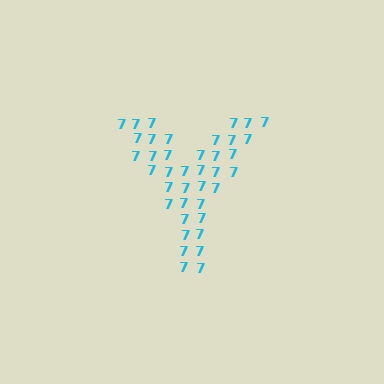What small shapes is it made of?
It is made of small digit 7's.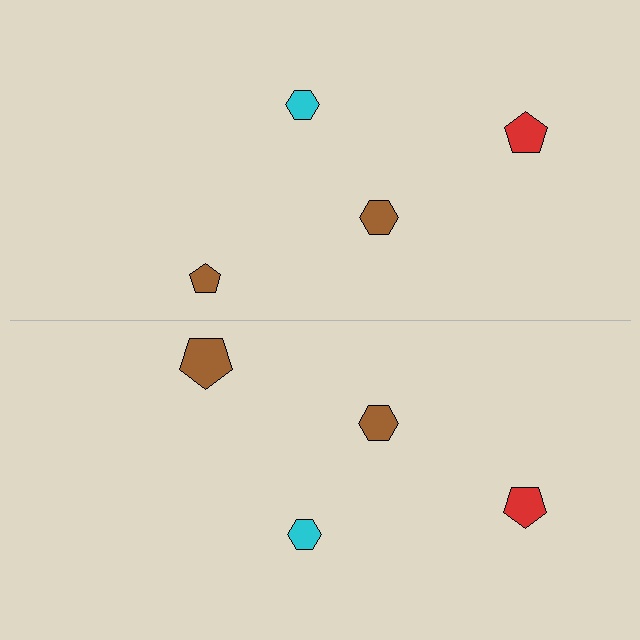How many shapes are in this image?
There are 8 shapes in this image.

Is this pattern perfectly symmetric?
No, the pattern is not perfectly symmetric. The brown pentagon on the bottom side has a different size than its mirror counterpart.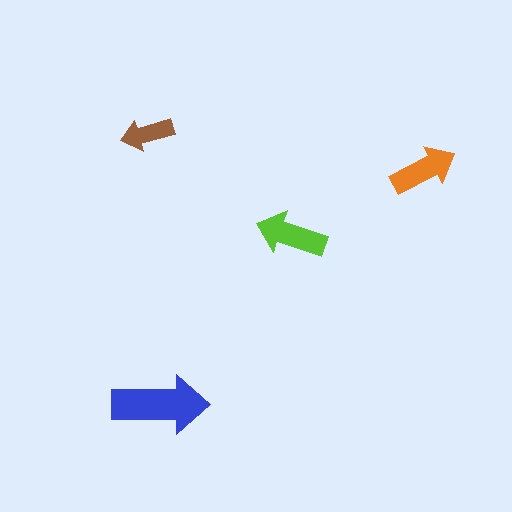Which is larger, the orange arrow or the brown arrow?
The orange one.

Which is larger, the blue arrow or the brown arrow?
The blue one.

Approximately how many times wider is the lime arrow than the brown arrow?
About 1.5 times wider.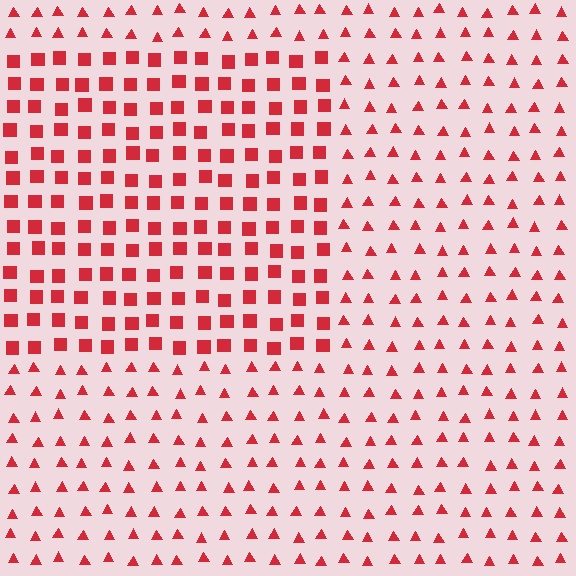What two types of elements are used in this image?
The image uses squares inside the rectangle region and triangles outside it.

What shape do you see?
I see a rectangle.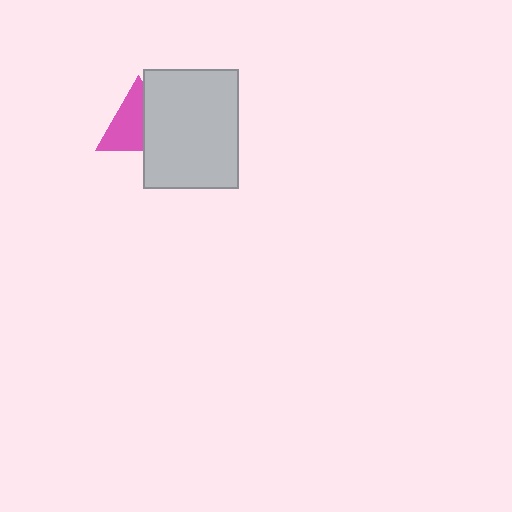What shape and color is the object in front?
The object in front is a light gray rectangle.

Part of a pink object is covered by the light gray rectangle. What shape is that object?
It is a triangle.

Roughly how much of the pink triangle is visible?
About half of it is visible (roughly 60%).